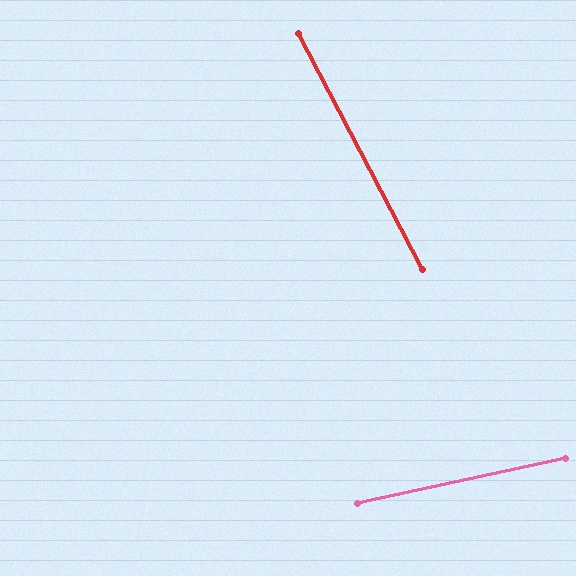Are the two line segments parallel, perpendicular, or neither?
Neither parallel nor perpendicular — they differ by about 75°.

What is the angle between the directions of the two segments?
Approximately 75 degrees.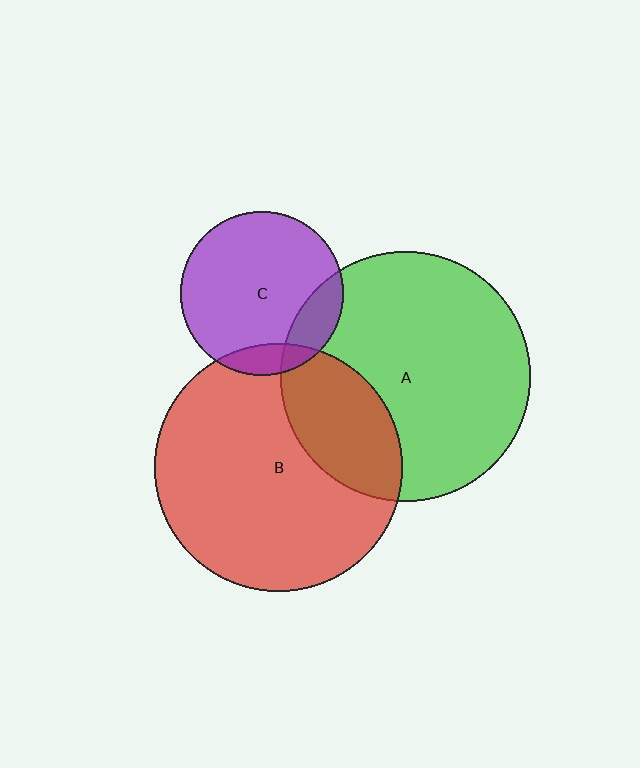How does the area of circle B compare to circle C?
Approximately 2.3 times.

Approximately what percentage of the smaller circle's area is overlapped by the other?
Approximately 25%.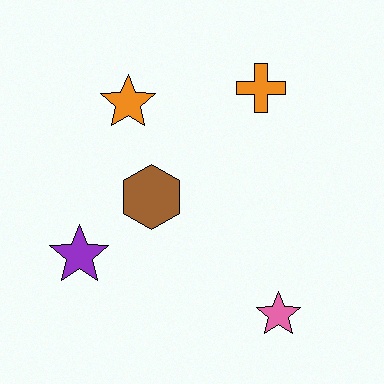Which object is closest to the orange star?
The brown hexagon is closest to the orange star.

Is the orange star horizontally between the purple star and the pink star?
Yes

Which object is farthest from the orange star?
The pink star is farthest from the orange star.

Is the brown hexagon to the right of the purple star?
Yes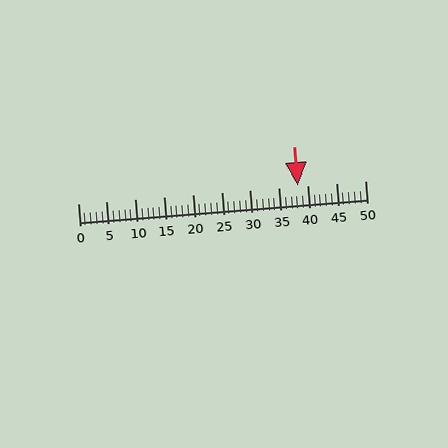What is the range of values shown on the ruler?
The ruler shows values from 0 to 50.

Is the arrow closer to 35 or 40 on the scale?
The arrow is closer to 40.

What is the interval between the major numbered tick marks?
The major tick marks are spaced 5 units apart.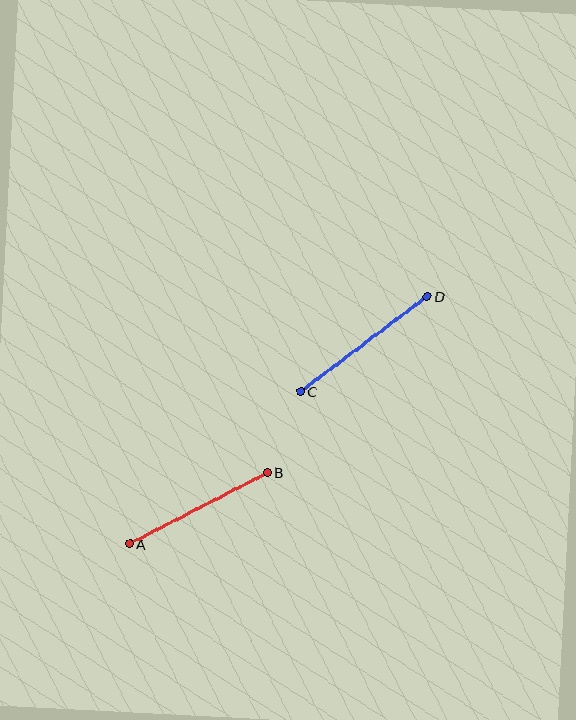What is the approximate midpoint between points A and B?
The midpoint is at approximately (199, 508) pixels.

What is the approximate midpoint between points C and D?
The midpoint is at approximately (364, 344) pixels.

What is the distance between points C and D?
The distance is approximately 159 pixels.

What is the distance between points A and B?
The distance is approximately 155 pixels.